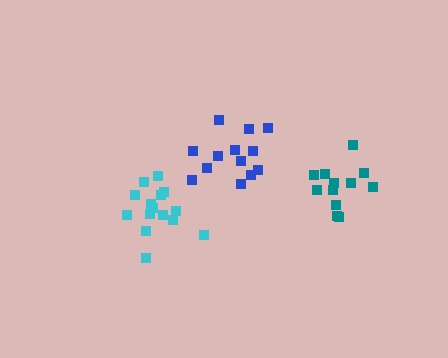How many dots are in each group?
Group 1: 15 dots, Group 2: 13 dots, Group 3: 12 dots (40 total).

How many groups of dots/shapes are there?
There are 3 groups.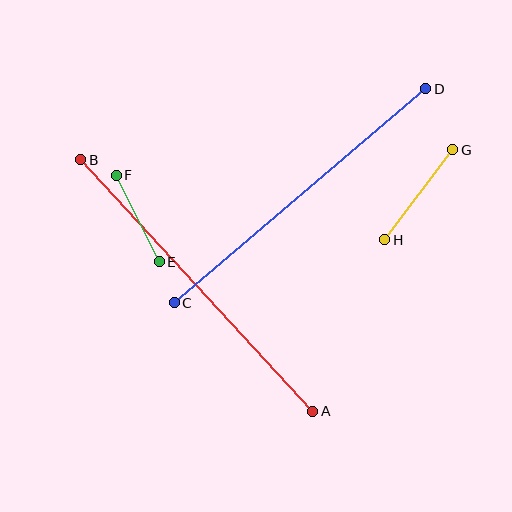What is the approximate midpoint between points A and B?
The midpoint is at approximately (197, 285) pixels.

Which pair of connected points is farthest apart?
Points A and B are farthest apart.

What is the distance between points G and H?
The distance is approximately 113 pixels.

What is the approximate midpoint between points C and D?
The midpoint is at approximately (300, 196) pixels.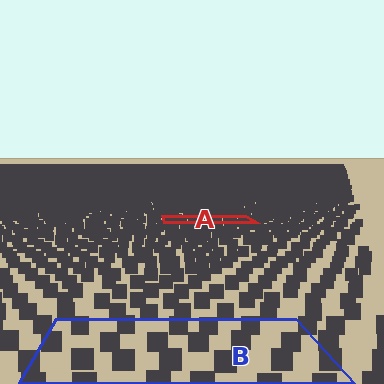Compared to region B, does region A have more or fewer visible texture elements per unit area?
Region A has more texture elements per unit area — they are packed more densely because it is farther away.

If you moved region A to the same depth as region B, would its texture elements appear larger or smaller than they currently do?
They would appear larger. At a closer depth, the same texture elements are projected at a bigger on-screen size.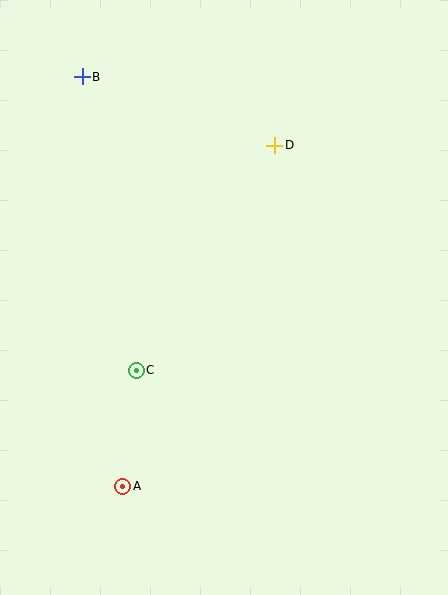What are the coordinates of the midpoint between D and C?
The midpoint between D and C is at (206, 258).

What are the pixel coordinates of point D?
Point D is at (275, 145).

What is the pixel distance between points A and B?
The distance between A and B is 412 pixels.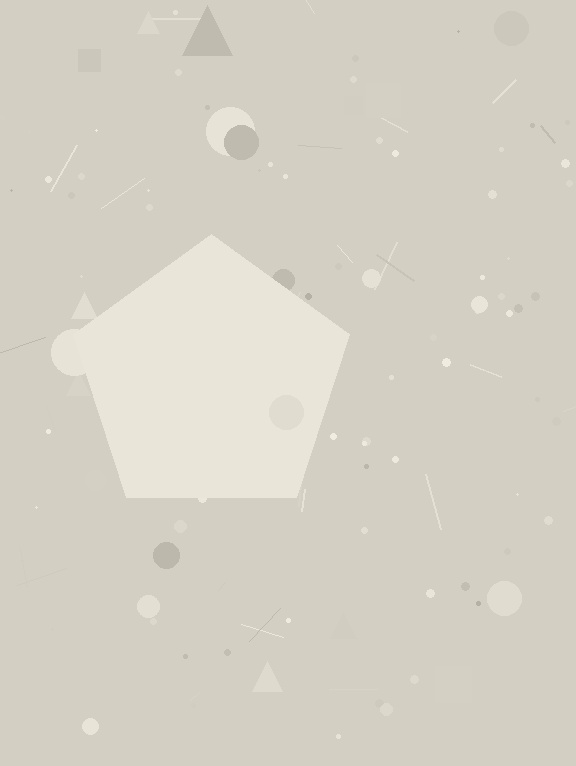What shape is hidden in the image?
A pentagon is hidden in the image.